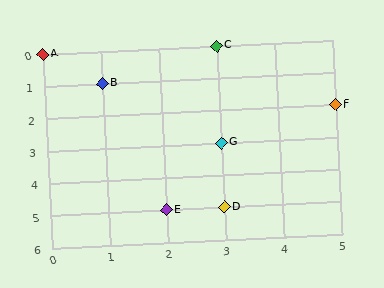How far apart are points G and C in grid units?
Points G and C are 3 rows apart.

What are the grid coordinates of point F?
Point F is at grid coordinates (5, 2).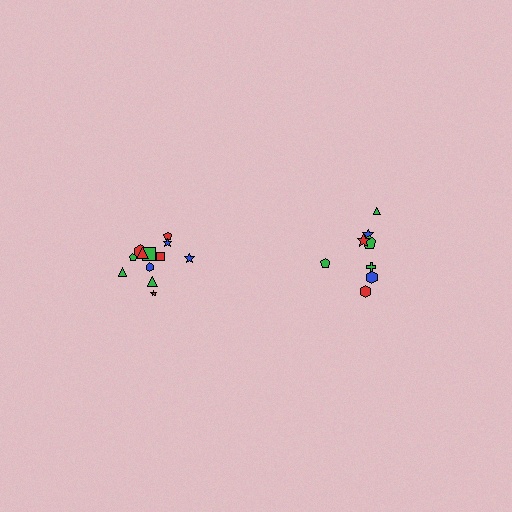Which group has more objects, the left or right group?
The left group.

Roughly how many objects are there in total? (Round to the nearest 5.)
Roughly 20 objects in total.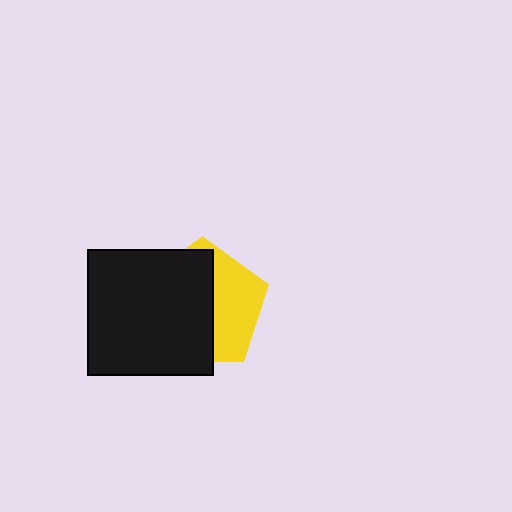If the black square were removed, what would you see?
You would see the complete yellow pentagon.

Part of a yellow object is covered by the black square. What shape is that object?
It is a pentagon.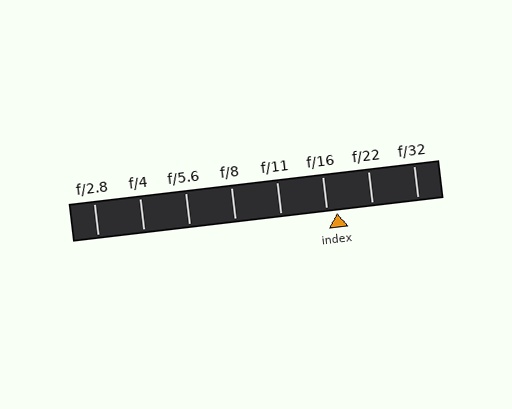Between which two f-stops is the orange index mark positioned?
The index mark is between f/16 and f/22.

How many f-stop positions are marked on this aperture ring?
There are 8 f-stop positions marked.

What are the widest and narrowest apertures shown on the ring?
The widest aperture shown is f/2.8 and the narrowest is f/32.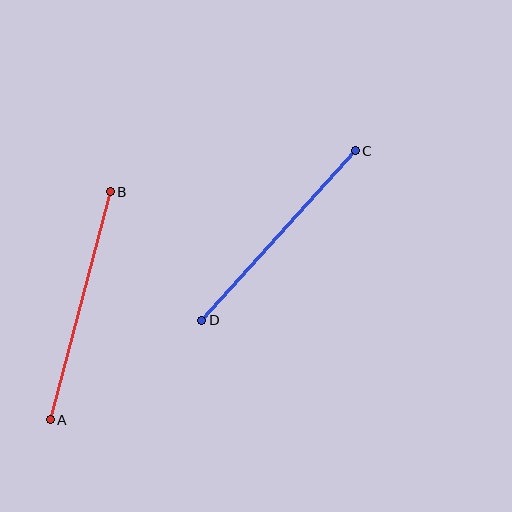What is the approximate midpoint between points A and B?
The midpoint is at approximately (80, 306) pixels.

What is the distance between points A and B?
The distance is approximately 236 pixels.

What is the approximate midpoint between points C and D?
The midpoint is at approximately (278, 236) pixels.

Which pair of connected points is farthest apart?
Points A and B are farthest apart.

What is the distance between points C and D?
The distance is approximately 229 pixels.